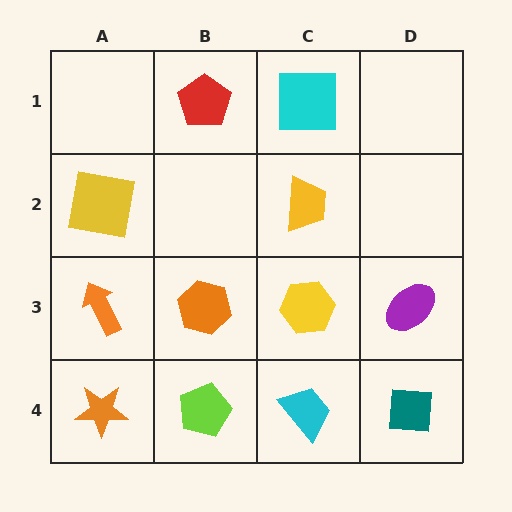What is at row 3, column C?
A yellow hexagon.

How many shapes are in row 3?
4 shapes.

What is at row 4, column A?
An orange star.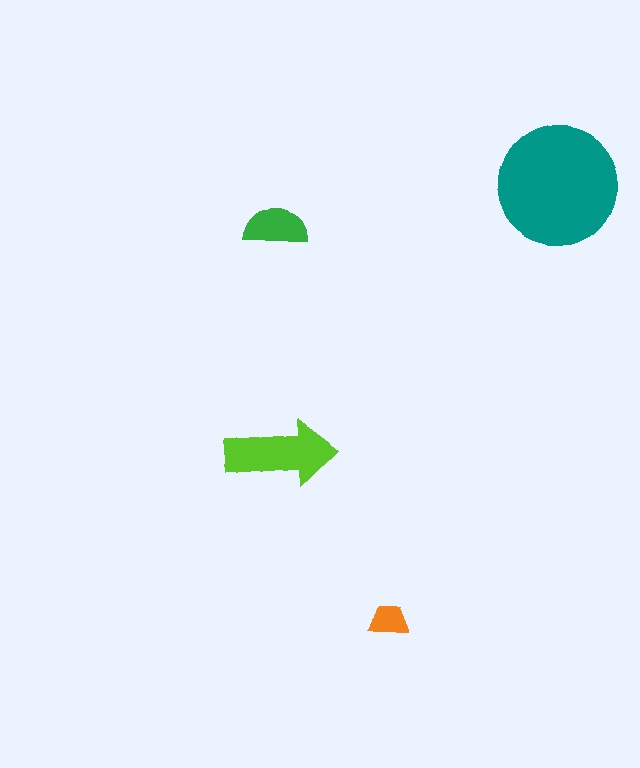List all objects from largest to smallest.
The teal circle, the lime arrow, the green semicircle, the orange trapezoid.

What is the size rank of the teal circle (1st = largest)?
1st.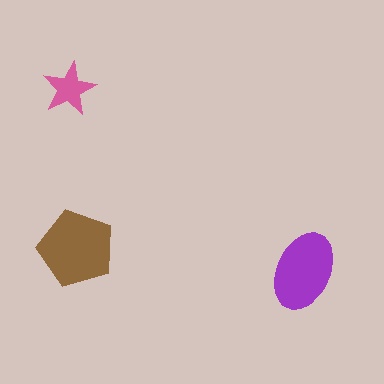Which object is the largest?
The brown pentagon.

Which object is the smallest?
The pink star.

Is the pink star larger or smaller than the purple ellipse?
Smaller.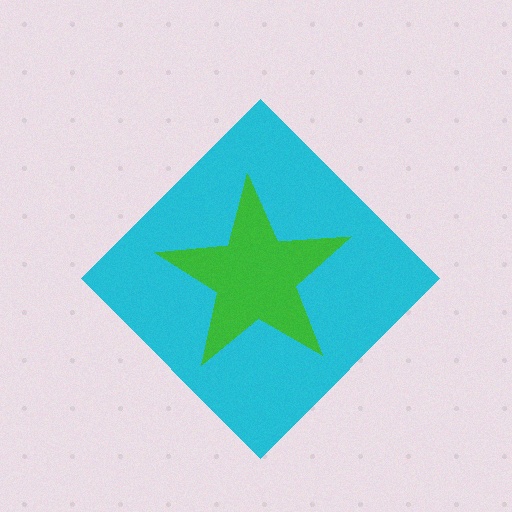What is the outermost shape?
The cyan diamond.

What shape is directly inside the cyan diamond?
The green star.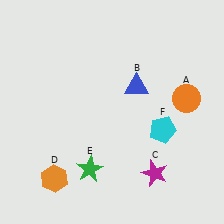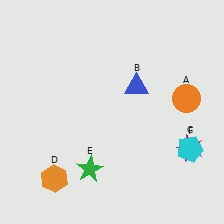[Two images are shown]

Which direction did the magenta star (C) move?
The magenta star (C) moved right.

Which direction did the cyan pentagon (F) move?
The cyan pentagon (F) moved right.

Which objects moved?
The objects that moved are: the magenta star (C), the cyan pentagon (F).